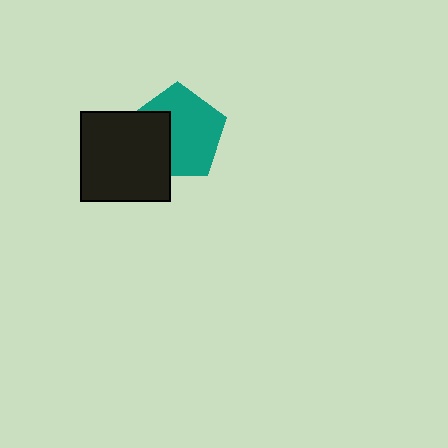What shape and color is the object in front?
The object in front is a black square.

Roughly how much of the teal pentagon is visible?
Most of it is visible (roughly 65%).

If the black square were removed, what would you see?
You would see the complete teal pentagon.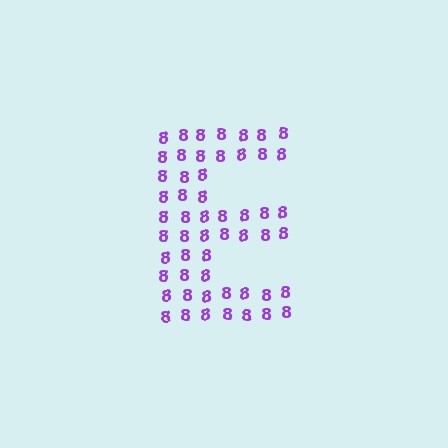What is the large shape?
The large shape is the letter E.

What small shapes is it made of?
It is made of small digit 8's.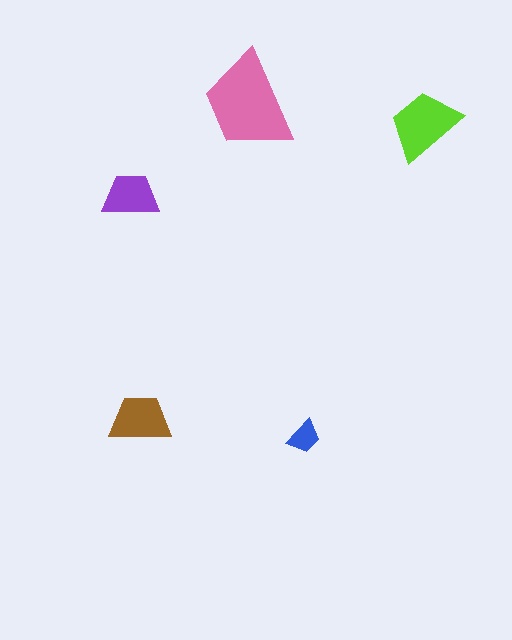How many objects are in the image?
There are 5 objects in the image.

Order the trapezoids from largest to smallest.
the pink one, the lime one, the brown one, the purple one, the blue one.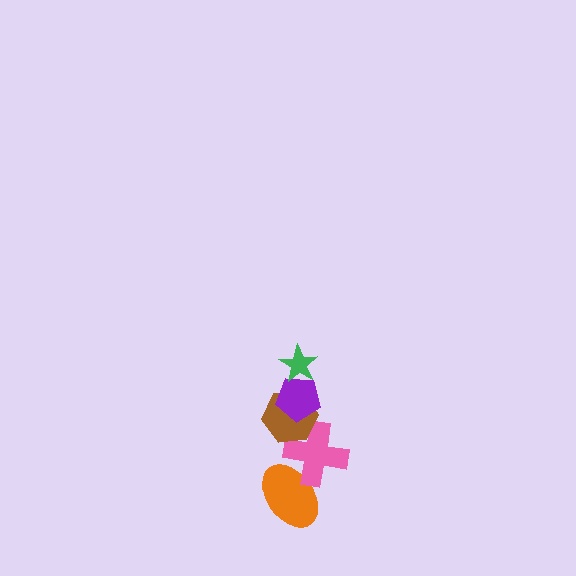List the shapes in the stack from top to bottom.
From top to bottom: the green star, the purple pentagon, the brown hexagon, the pink cross, the orange ellipse.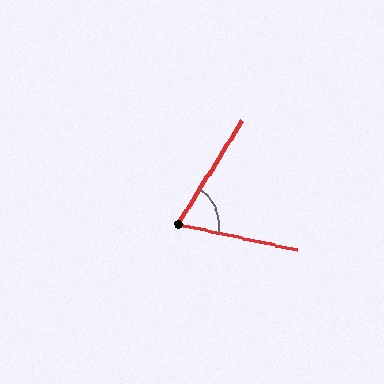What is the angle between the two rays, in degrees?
Approximately 70 degrees.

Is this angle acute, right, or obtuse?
It is acute.